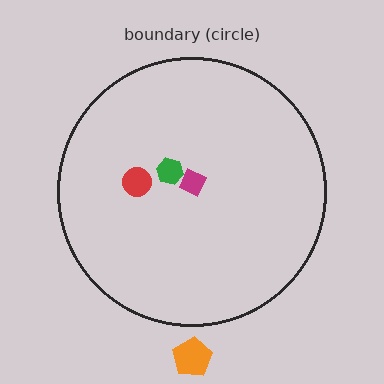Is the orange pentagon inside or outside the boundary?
Outside.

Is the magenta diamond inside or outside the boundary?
Inside.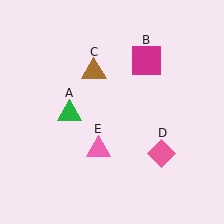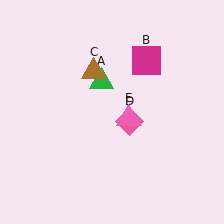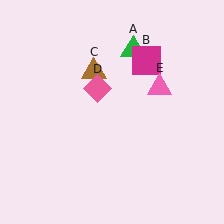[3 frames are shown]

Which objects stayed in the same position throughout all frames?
Magenta square (object B) and brown triangle (object C) remained stationary.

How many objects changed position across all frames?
3 objects changed position: green triangle (object A), pink diamond (object D), pink triangle (object E).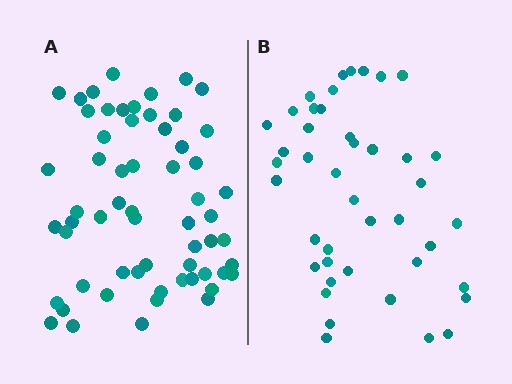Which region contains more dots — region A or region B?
Region A (the left region) has more dots.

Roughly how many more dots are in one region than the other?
Region A has approximately 15 more dots than region B.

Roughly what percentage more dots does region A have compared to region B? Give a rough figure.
About 40% more.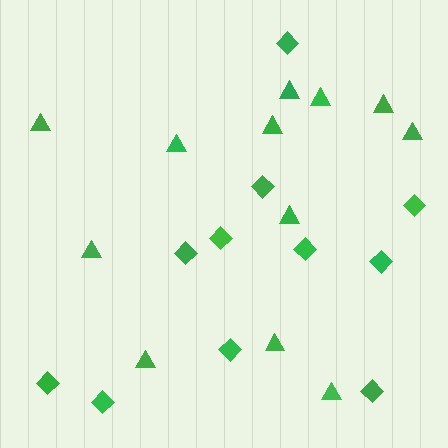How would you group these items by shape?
There are 2 groups: one group of triangles (12) and one group of diamonds (11).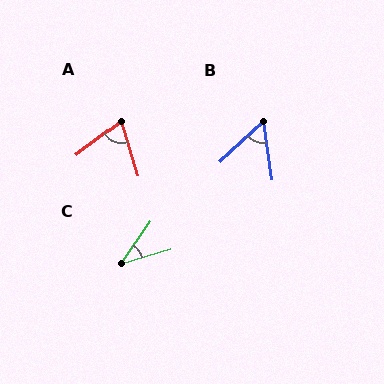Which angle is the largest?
A, at approximately 70 degrees.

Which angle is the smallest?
C, at approximately 39 degrees.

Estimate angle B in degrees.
Approximately 55 degrees.